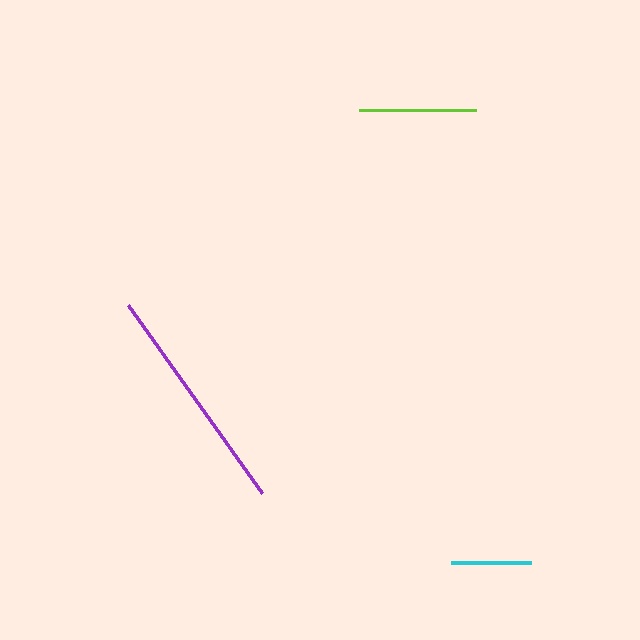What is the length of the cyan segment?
The cyan segment is approximately 80 pixels long.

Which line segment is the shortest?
The cyan line is the shortest at approximately 80 pixels.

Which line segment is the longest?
The purple line is the longest at approximately 231 pixels.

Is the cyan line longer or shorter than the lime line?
The lime line is longer than the cyan line.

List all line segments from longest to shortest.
From longest to shortest: purple, lime, cyan.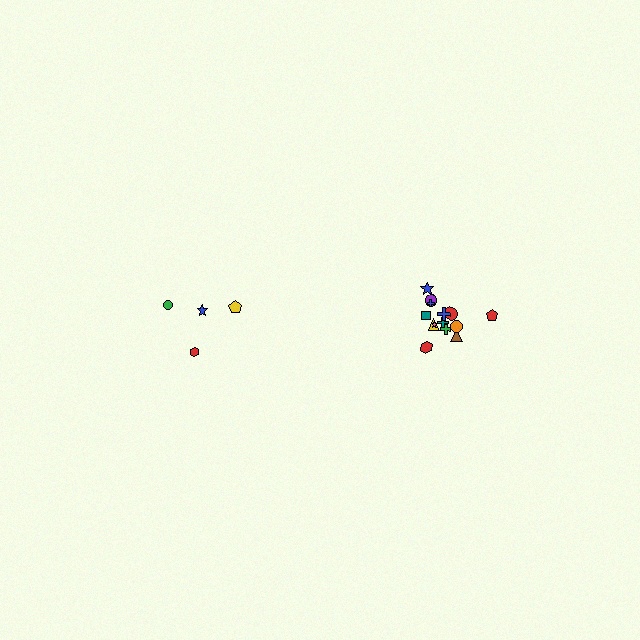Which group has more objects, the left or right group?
The right group.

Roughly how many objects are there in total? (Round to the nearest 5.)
Roughly 20 objects in total.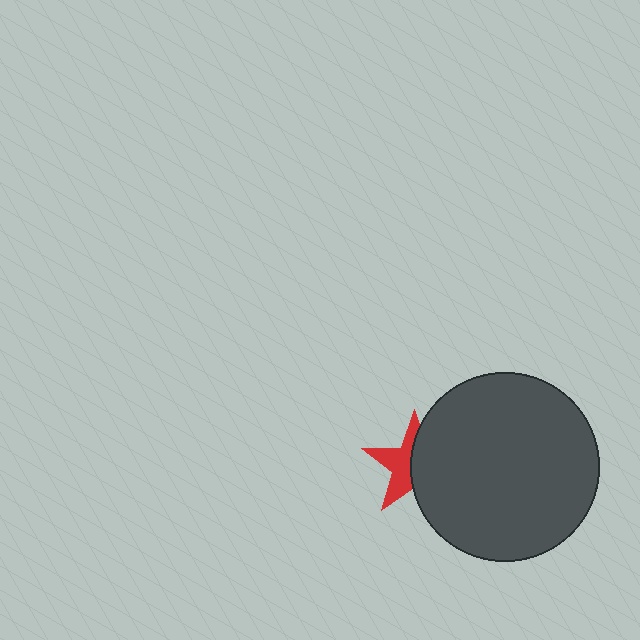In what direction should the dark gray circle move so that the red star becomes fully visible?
The dark gray circle should move right. That is the shortest direction to clear the overlap and leave the red star fully visible.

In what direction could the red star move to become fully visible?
The red star could move left. That would shift it out from behind the dark gray circle entirely.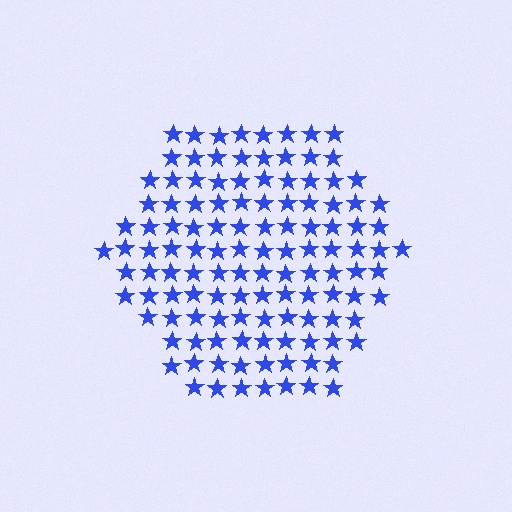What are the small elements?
The small elements are stars.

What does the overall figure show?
The overall figure shows a hexagon.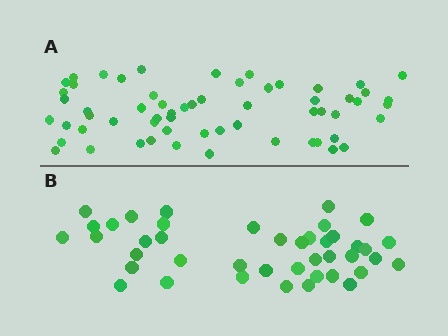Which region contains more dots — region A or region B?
Region A (the top region) has more dots.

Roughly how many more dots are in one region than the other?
Region A has approximately 20 more dots than region B.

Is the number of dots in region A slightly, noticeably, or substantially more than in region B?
Region A has noticeably more, but not dramatically so. The ratio is roughly 1.4 to 1.